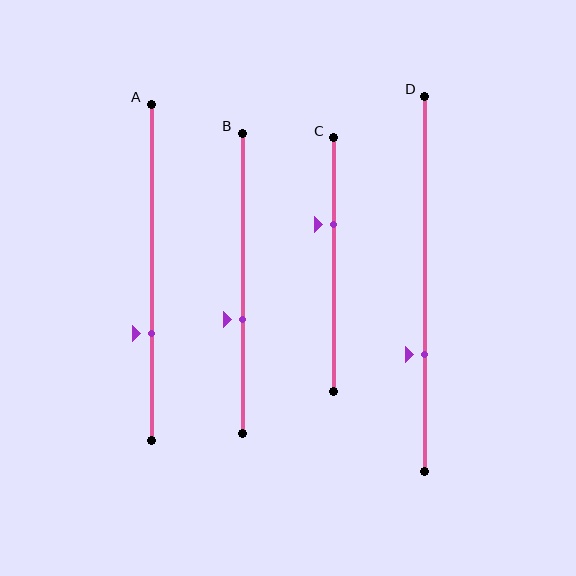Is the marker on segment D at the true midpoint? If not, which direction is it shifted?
No, the marker on segment D is shifted downward by about 19% of the segment length.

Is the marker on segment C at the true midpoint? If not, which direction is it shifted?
No, the marker on segment C is shifted upward by about 16% of the segment length.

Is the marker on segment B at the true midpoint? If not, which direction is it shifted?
No, the marker on segment B is shifted downward by about 12% of the segment length.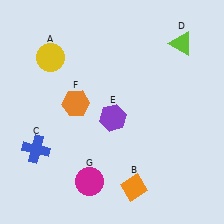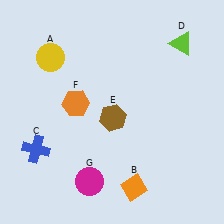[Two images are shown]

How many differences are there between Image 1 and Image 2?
There is 1 difference between the two images.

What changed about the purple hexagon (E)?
In Image 1, E is purple. In Image 2, it changed to brown.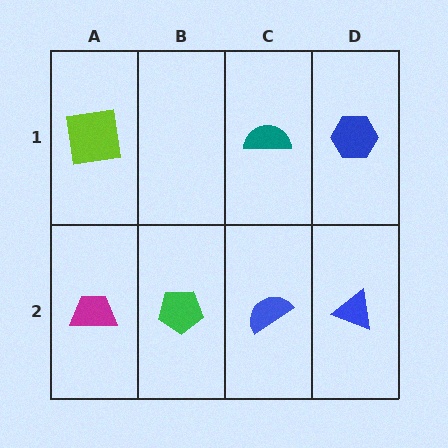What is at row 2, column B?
A green pentagon.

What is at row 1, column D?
A blue hexagon.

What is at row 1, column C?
A teal semicircle.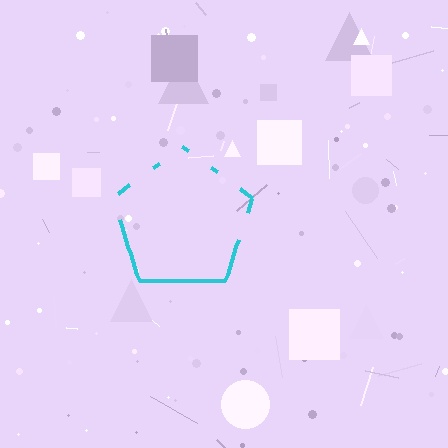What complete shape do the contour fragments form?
The contour fragments form a pentagon.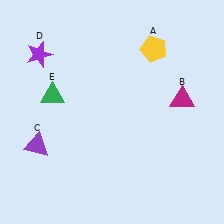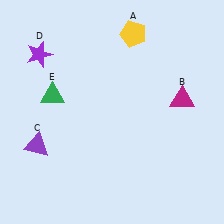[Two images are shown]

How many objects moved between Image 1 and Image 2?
1 object moved between the two images.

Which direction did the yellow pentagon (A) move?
The yellow pentagon (A) moved left.